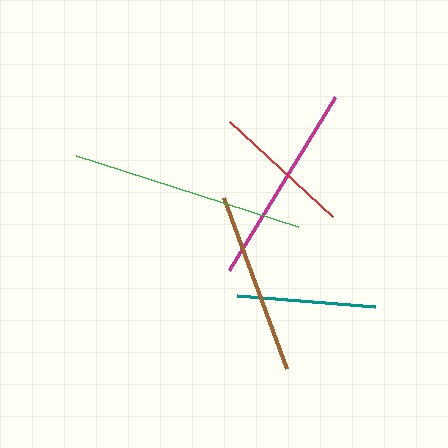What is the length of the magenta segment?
The magenta segment is approximately 203 pixels long.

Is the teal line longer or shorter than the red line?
The red line is longer than the teal line.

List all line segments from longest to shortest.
From longest to shortest: green, magenta, brown, red, teal.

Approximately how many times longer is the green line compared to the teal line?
The green line is approximately 1.7 times the length of the teal line.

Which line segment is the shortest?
The teal line is the shortest at approximately 139 pixels.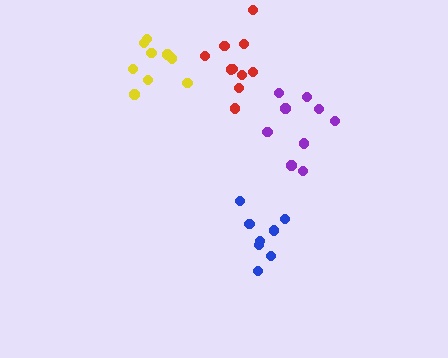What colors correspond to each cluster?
The clusters are colored: yellow, blue, red, purple.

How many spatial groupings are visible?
There are 4 spatial groupings.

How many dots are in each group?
Group 1: 10 dots, Group 2: 8 dots, Group 3: 10 dots, Group 4: 9 dots (37 total).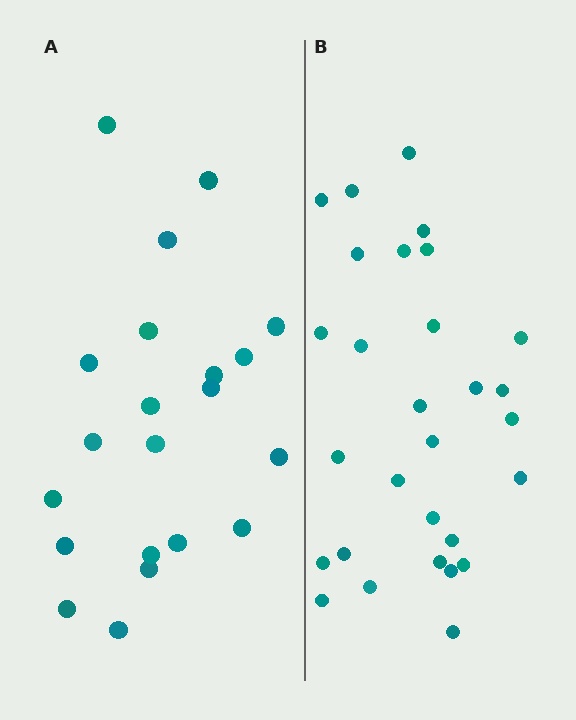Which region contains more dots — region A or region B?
Region B (the right region) has more dots.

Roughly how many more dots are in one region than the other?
Region B has roughly 8 or so more dots than region A.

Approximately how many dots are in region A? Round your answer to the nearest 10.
About 20 dots. (The exact count is 21, which rounds to 20.)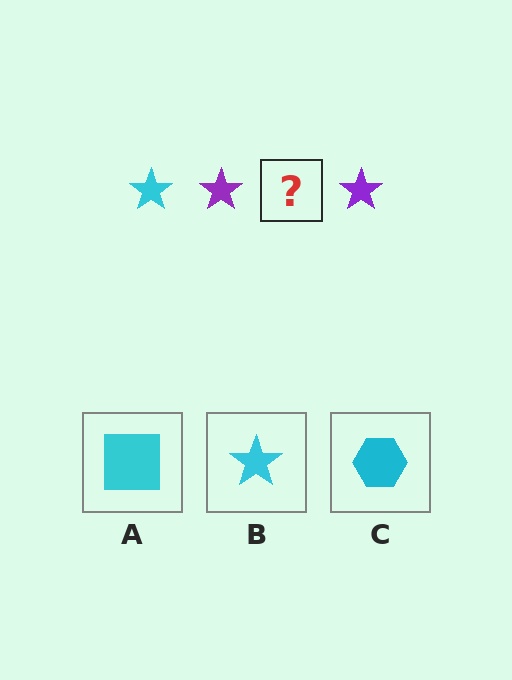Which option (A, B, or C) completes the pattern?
B.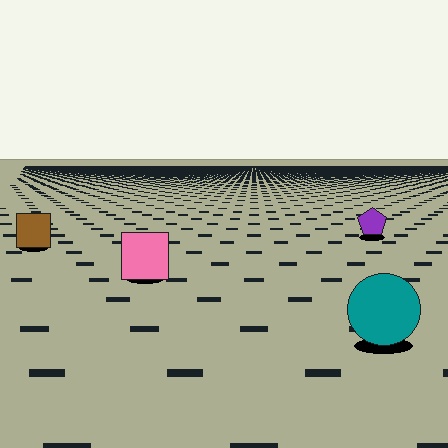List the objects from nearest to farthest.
From nearest to farthest: the teal circle, the pink square, the brown square, the purple pentagon.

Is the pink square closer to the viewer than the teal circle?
No. The teal circle is closer — you can tell from the texture gradient: the ground texture is coarser near it.